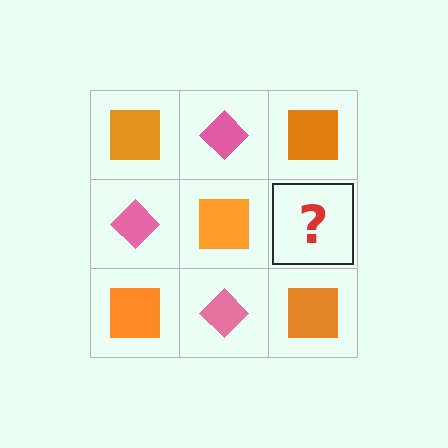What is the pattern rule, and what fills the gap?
The rule is that it alternates orange square and pink diamond in a checkerboard pattern. The gap should be filled with a pink diamond.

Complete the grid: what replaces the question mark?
The question mark should be replaced with a pink diamond.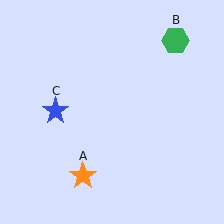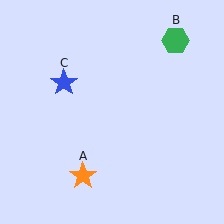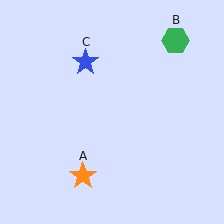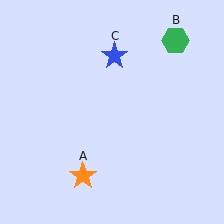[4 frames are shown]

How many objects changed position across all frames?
1 object changed position: blue star (object C).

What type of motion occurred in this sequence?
The blue star (object C) rotated clockwise around the center of the scene.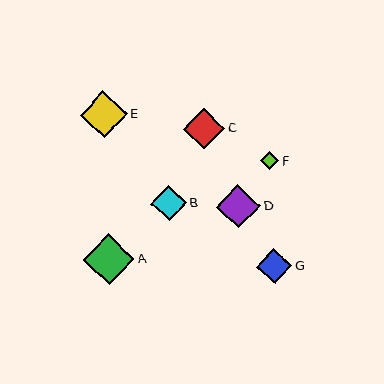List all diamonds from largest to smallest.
From largest to smallest: A, E, D, C, B, G, F.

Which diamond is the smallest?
Diamond F is the smallest with a size of approximately 18 pixels.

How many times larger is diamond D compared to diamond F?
Diamond D is approximately 2.4 times the size of diamond F.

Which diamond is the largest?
Diamond A is the largest with a size of approximately 51 pixels.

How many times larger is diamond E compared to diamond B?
Diamond E is approximately 1.3 times the size of diamond B.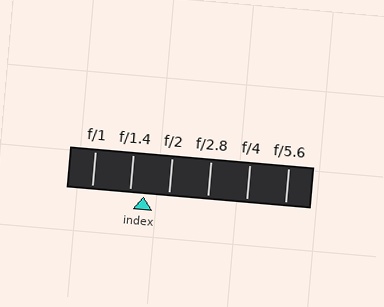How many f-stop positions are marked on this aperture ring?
There are 6 f-stop positions marked.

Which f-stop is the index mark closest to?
The index mark is closest to f/1.4.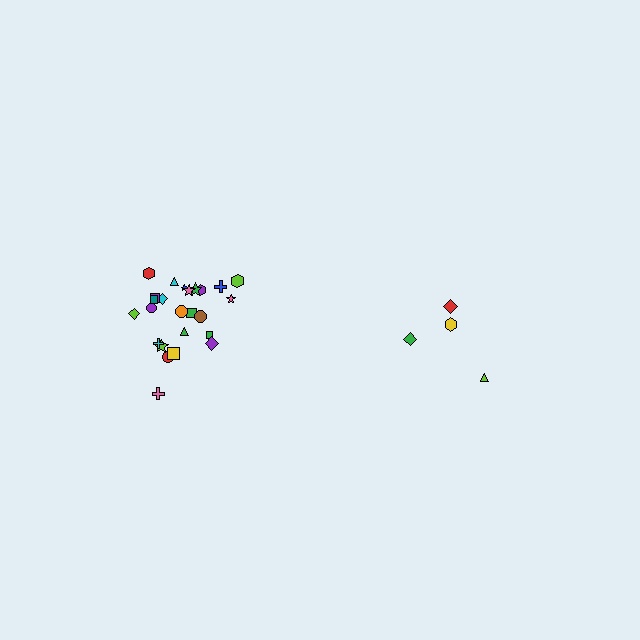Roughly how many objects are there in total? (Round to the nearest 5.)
Roughly 30 objects in total.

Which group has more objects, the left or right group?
The left group.